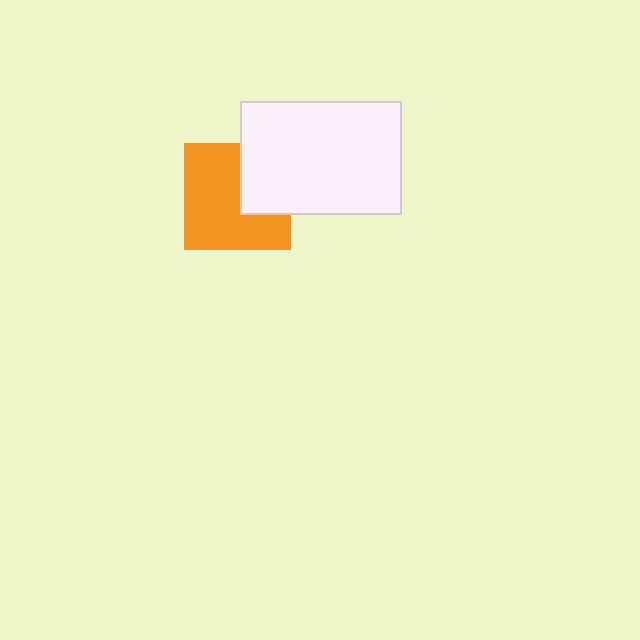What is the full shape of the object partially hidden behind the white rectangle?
The partially hidden object is an orange square.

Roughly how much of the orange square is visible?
Most of it is visible (roughly 67%).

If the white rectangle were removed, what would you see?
You would see the complete orange square.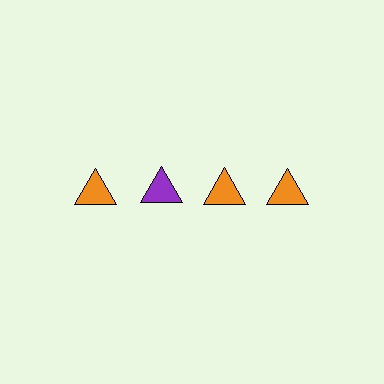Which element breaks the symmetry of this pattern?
The purple triangle in the top row, second from left column breaks the symmetry. All other shapes are orange triangles.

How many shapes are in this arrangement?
There are 4 shapes arranged in a grid pattern.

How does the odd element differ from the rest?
It has a different color: purple instead of orange.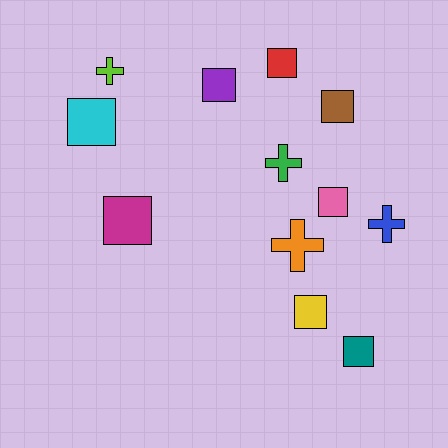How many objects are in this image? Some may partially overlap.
There are 12 objects.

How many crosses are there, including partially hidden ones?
There are 4 crosses.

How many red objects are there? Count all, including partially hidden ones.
There is 1 red object.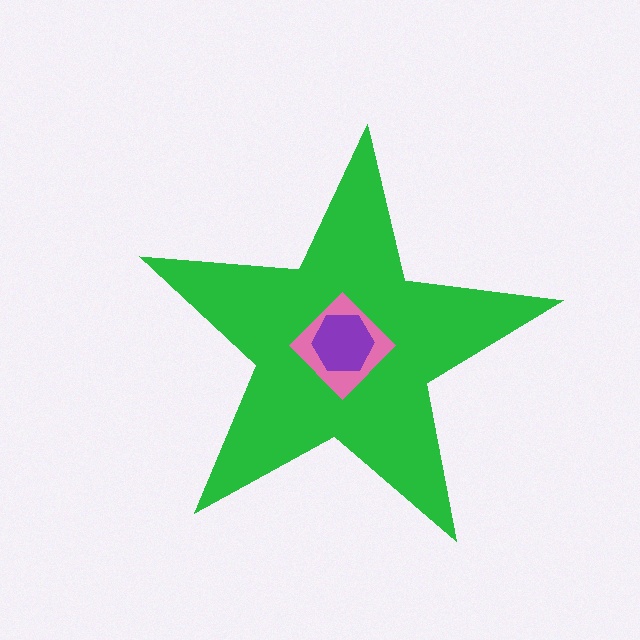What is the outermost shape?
The green star.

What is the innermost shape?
The purple hexagon.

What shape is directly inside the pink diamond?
The purple hexagon.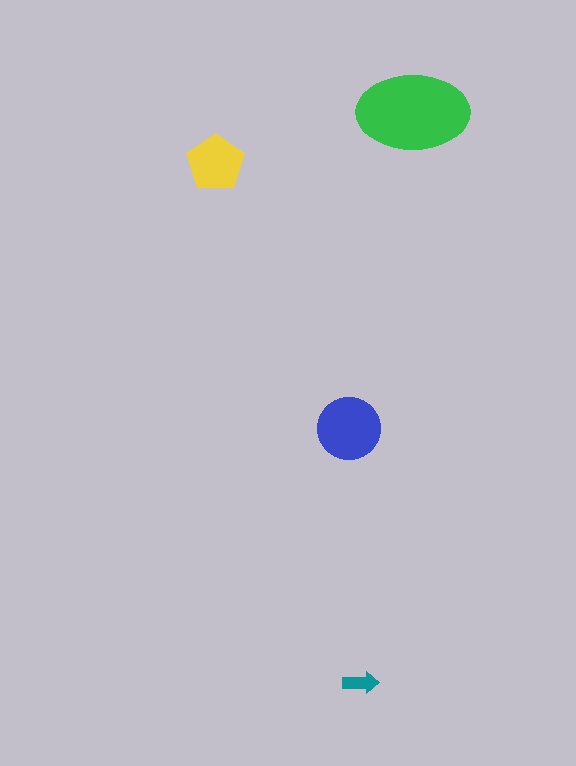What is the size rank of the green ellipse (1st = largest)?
1st.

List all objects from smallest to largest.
The teal arrow, the yellow pentagon, the blue circle, the green ellipse.